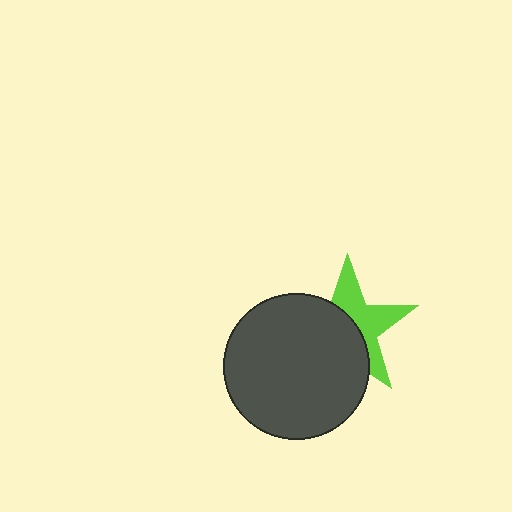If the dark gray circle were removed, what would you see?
You would see the complete lime star.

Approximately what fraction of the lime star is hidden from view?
Roughly 54% of the lime star is hidden behind the dark gray circle.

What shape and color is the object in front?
The object in front is a dark gray circle.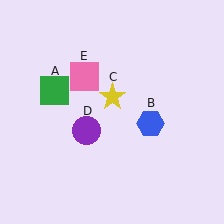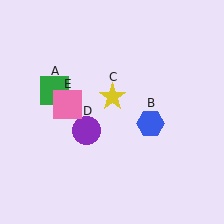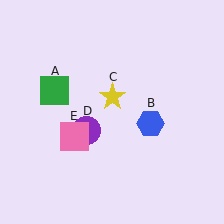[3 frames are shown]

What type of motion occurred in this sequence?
The pink square (object E) rotated counterclockwise around the center of the scene.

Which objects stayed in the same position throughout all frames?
Green square (object A) and blue hexagon (object B) and yellow star (object C) and purple circle (object D) remained stationary.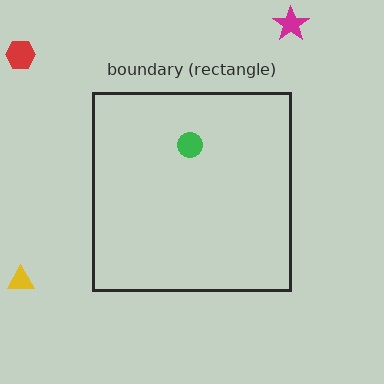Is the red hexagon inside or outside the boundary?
Outside.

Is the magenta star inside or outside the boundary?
Outside.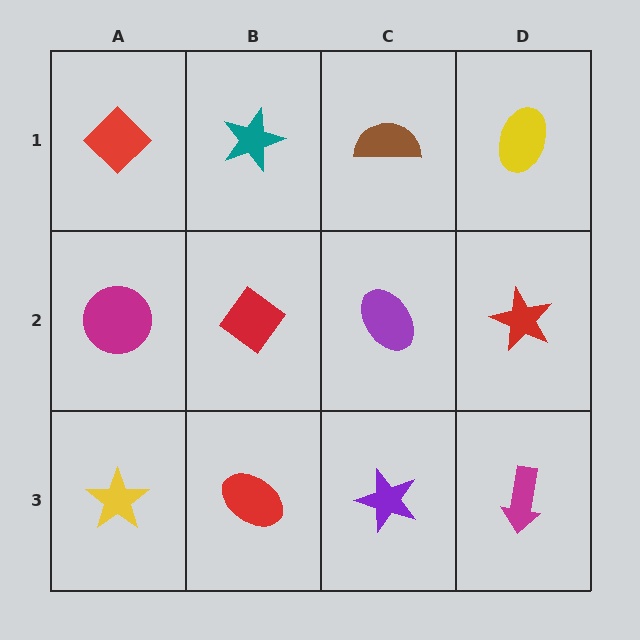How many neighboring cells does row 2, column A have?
3.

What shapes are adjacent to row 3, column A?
A magenta circle (row 2, column A), a red ellipse (row 3, column B).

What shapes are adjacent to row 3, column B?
A red diamond (row 2, column B), a yellow star (row 3, column A), a purple star (row 3, column C).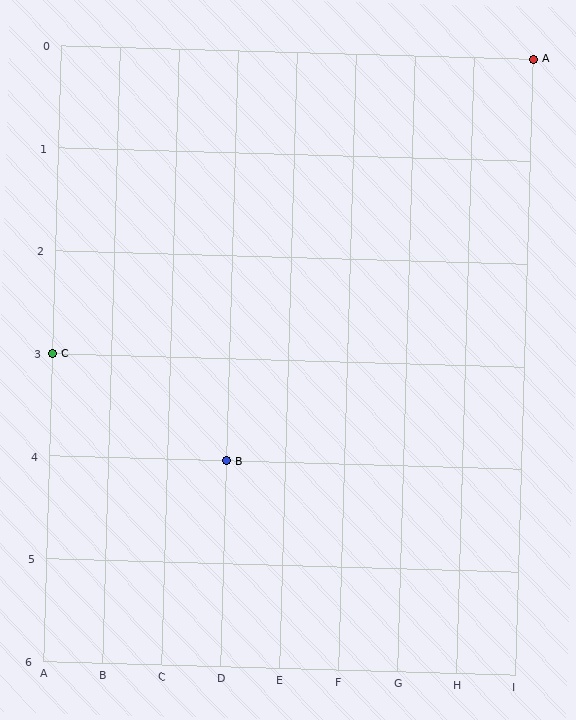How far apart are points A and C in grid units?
Points A and C are 8 columns and 3 rows apart (about 8.5 grid units diagonally).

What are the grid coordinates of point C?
Point C is at grid coordinates (A, 3).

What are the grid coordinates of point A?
Point A is at grid coordinates (I, 0).